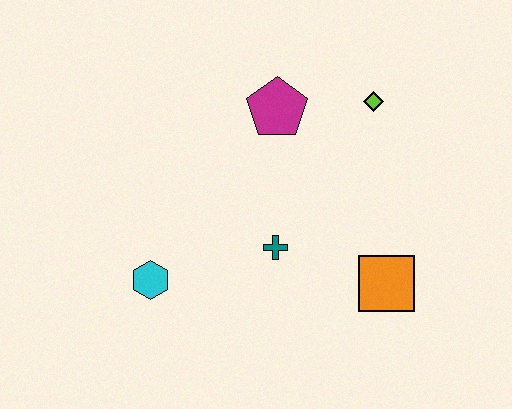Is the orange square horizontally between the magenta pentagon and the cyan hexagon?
No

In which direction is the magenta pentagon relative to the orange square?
The magenta pentagon is above the orange square.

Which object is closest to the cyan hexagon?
The teal cross is closest to the cyan hexagon.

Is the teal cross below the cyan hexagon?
No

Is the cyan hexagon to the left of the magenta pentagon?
Yes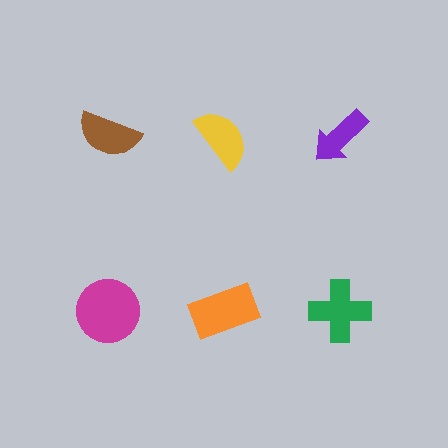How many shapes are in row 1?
3 shapes.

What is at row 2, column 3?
A green cross.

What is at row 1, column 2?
A yellow semicircle.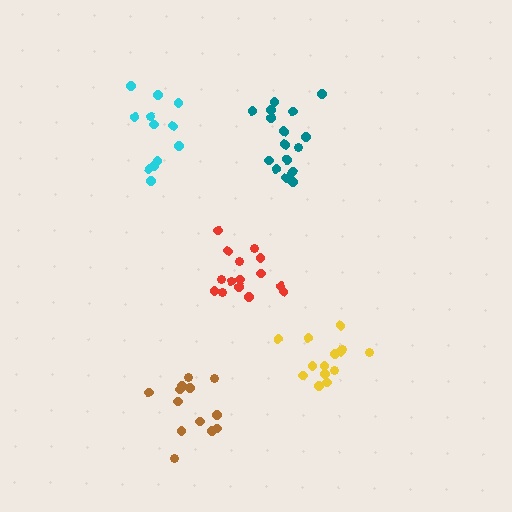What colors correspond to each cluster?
The clusters are colored: cyan, brown, teal, yellow, red.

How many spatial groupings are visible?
There are 5 spatial groupings.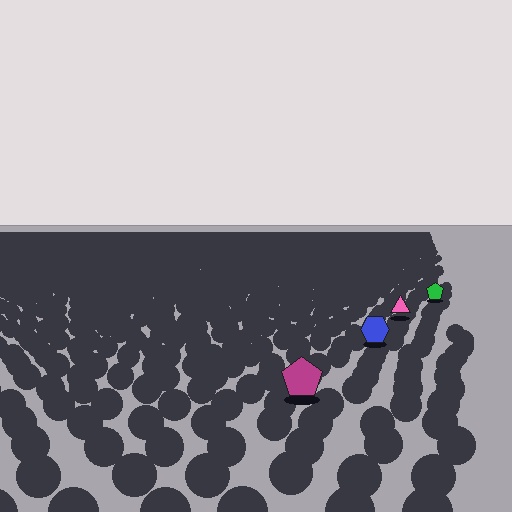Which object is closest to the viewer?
The magenta pentagon is closest. The texture marks near it are larger and more spread out.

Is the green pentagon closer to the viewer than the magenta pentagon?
No. The magenta pentagon is closer — you can tell from the texture gradient: the ground texture is coarser near it.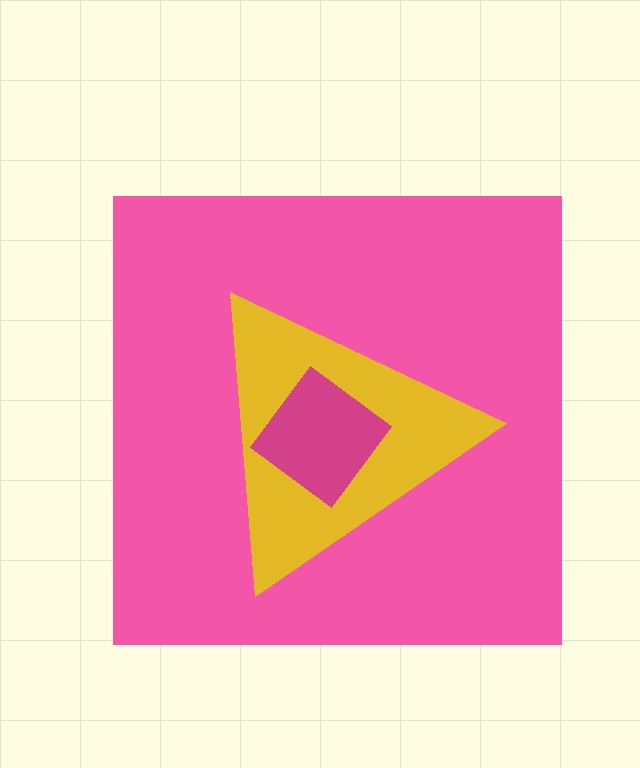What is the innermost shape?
The magenta diamond.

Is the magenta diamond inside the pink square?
Yes.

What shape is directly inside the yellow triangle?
The magenta diamond.